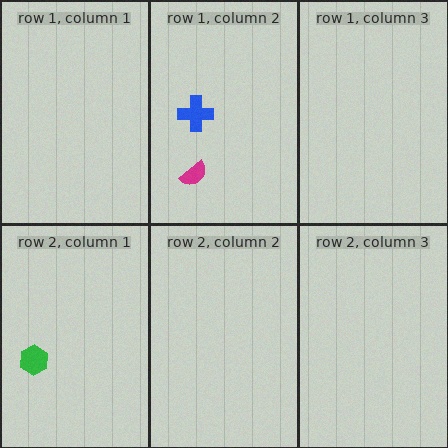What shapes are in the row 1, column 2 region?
The blue cross, the magenta semicircle.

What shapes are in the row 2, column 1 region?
The green hexagon.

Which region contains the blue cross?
The row 1, column 2 region.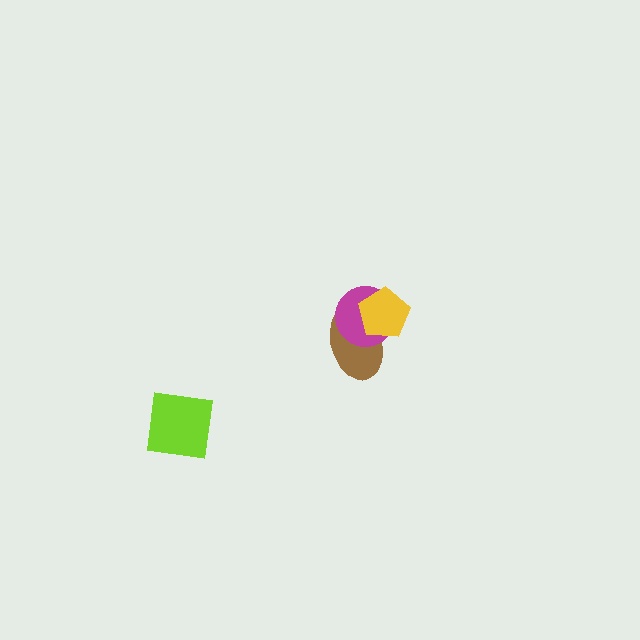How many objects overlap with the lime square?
0 objects overlap with the lime square.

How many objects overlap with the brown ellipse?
2 objects overlap with the brown ellipse.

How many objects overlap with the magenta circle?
2 objects overlap with the magenta circle.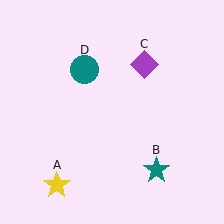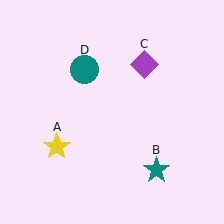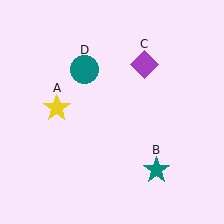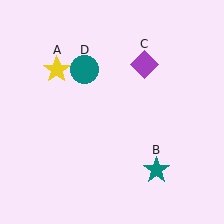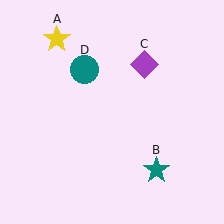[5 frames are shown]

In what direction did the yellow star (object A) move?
The yellow star (object A) moved up.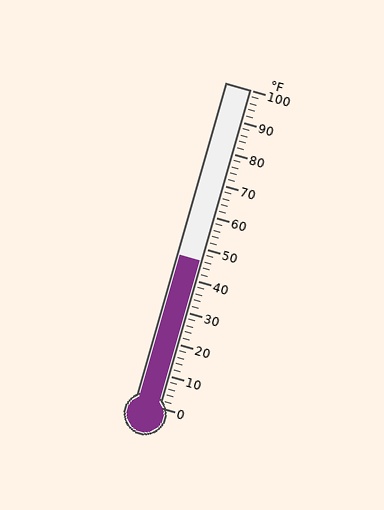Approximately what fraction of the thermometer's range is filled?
The thermometer is filled to approximately 45% of its range.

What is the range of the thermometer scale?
The thermometer scale ranges from 0°F to 100°F.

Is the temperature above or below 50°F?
The temperature is below 50°F.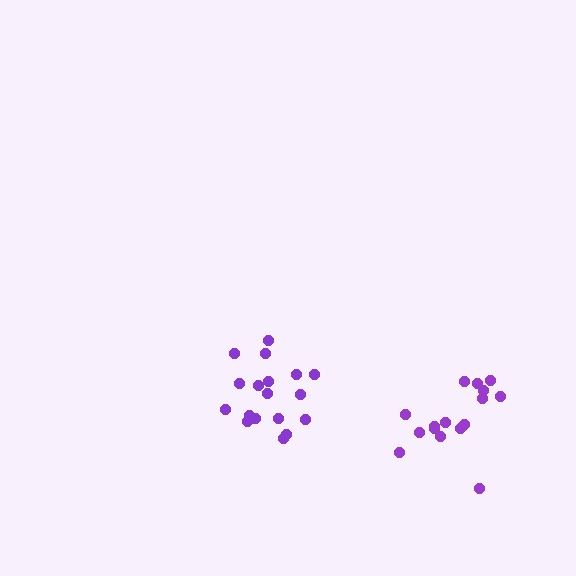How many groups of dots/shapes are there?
There are 2 groups.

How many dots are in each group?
Group 1: 18 dots, Group 2: 16 dots (34 total).